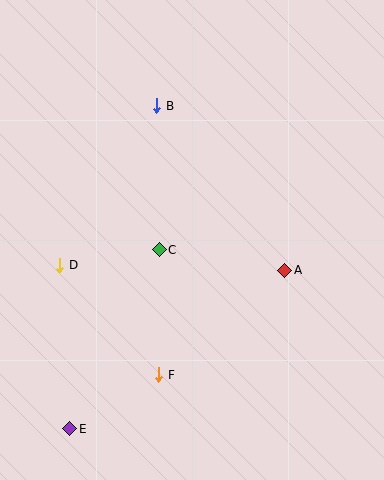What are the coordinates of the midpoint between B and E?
The midpoint between B and E is at (113, 267).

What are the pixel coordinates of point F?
Point F is at (159, 375).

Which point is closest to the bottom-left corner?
Point E is closest to the bottom-left corner.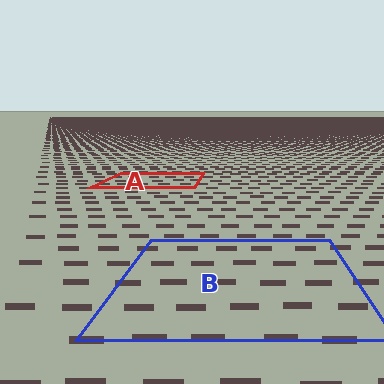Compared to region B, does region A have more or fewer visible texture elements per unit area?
Region A has more texture elements per unit area — they are packed more densely because it is farther away.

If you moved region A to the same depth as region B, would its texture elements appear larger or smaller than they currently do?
They would appear larger. At a closer depth, the same texture elements are projected at a bigger on-screen size.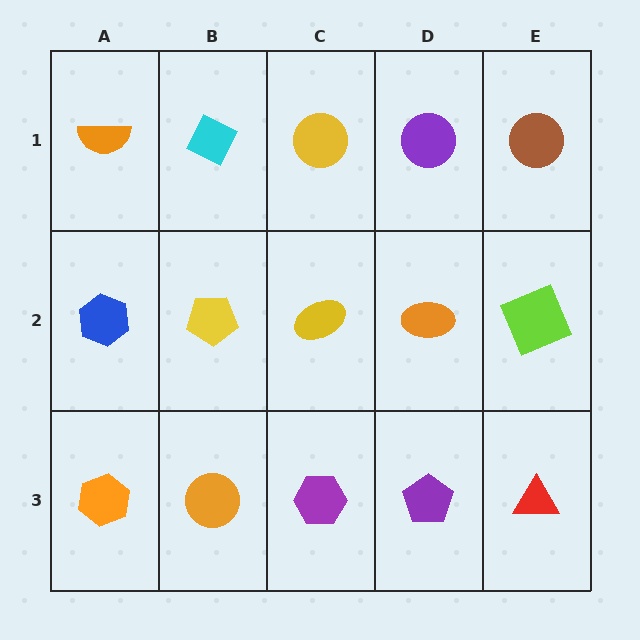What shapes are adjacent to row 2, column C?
A yellow circle (row 1, column C), a purple hexagon (row 3, column C), a yellow pentagon (row 2, column B), an orange ellipse (row 2, column D).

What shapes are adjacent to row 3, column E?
A lime square (row 2, column E), a purple pentagon (row 3, column D).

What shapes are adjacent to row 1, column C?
A yellow ellipse (row 2, column C), a cyan diamond (row 1, column B), a purple circle (row 1, column D).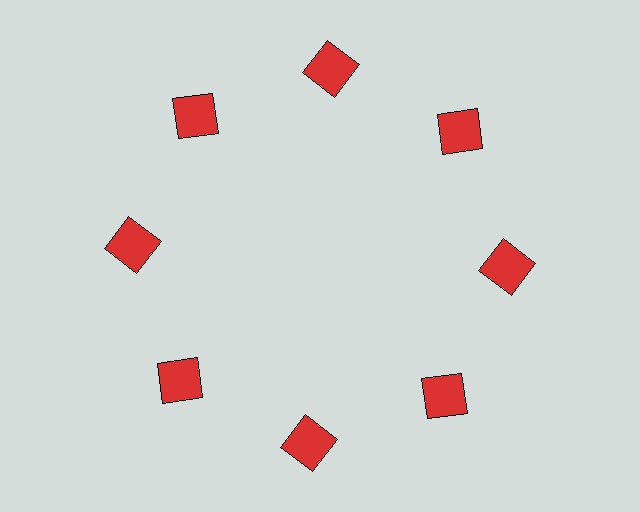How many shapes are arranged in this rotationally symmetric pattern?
There are 8 shapes, arranged in 8 groups of 1.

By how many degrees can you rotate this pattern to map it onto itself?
The pattern maps onto itself every 45 degrees of rotation.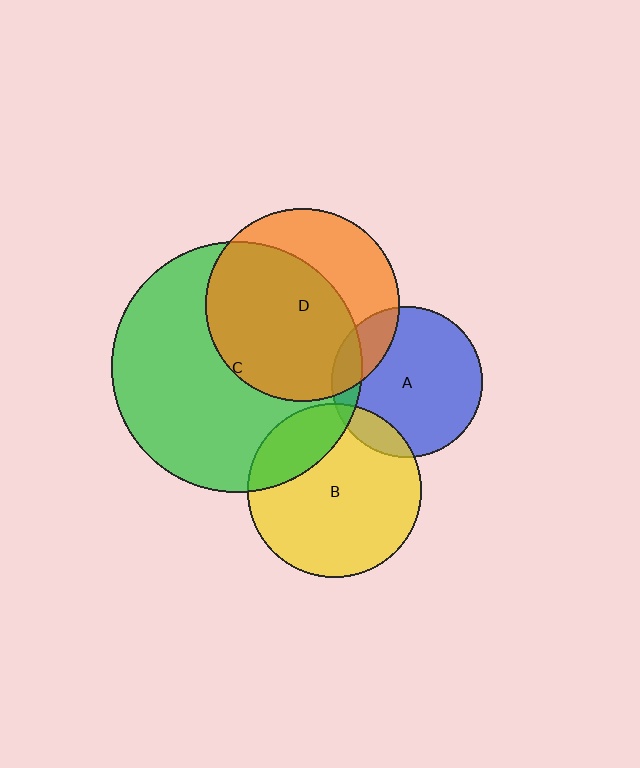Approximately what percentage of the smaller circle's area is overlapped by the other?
Approximately 65%.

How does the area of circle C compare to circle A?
Approximately 2.8 times.